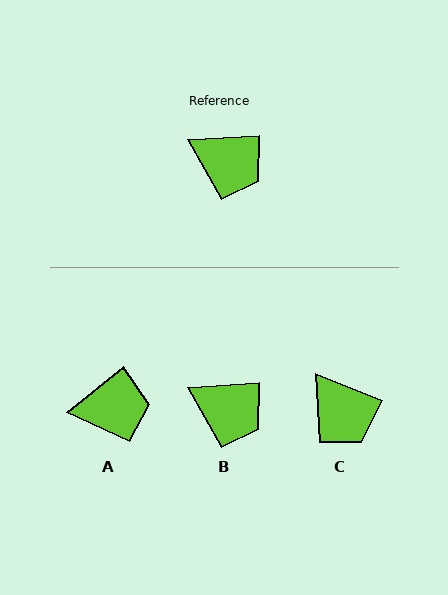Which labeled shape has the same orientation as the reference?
B.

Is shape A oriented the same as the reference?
No, it is off by about 36 degrees.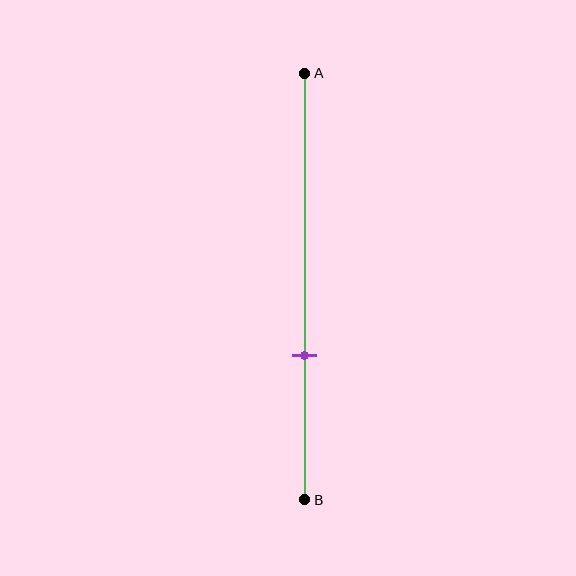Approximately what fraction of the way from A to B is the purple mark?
The purple mark is approximately 65% of the way from A to B.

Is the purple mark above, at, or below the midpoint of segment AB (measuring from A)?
The purple mark is below the midpoint of segment AB.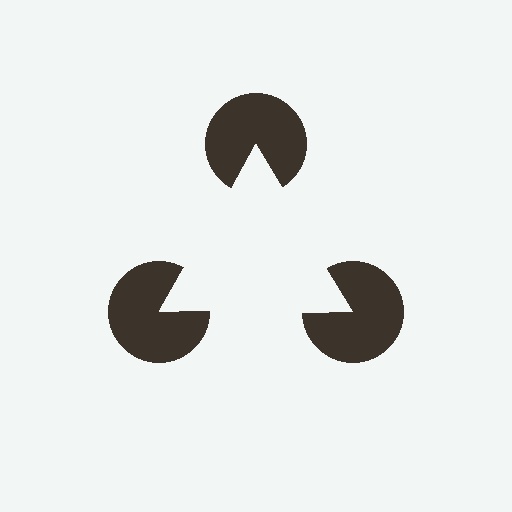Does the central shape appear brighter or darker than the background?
It typically appears slightly brighter than the background, even though no actual brightness change is drawn.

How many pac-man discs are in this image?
There are 3 — one at each vertex of the illusory triangle.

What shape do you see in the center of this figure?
An illusory triangle — its edges are inferred from the aligned wedge cuts in the pac-man discs, not physically drawn.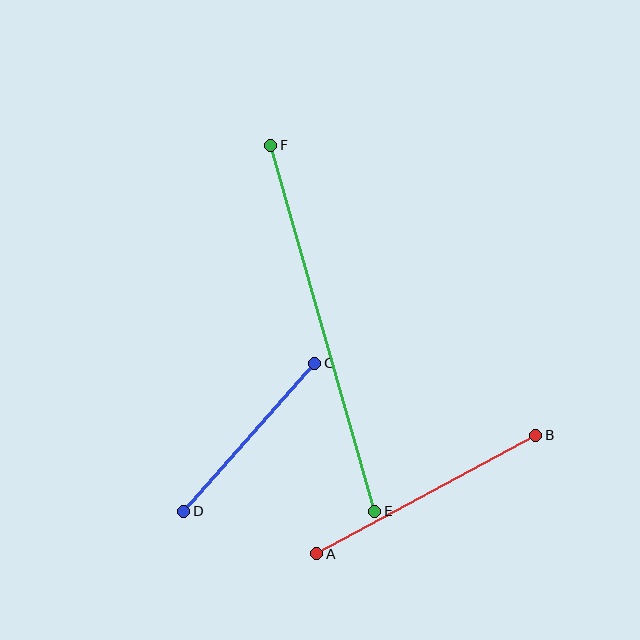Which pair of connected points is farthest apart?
Points E and F are farthest apart.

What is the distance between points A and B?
The distance is approximately 249 pixels.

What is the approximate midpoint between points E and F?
The midpoint is at approximately (323, 328) pixels.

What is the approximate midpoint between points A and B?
The midpoint is at approximately (426, 494) pixels.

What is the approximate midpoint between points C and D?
The midpoint is at approximately (249, 437) pixels.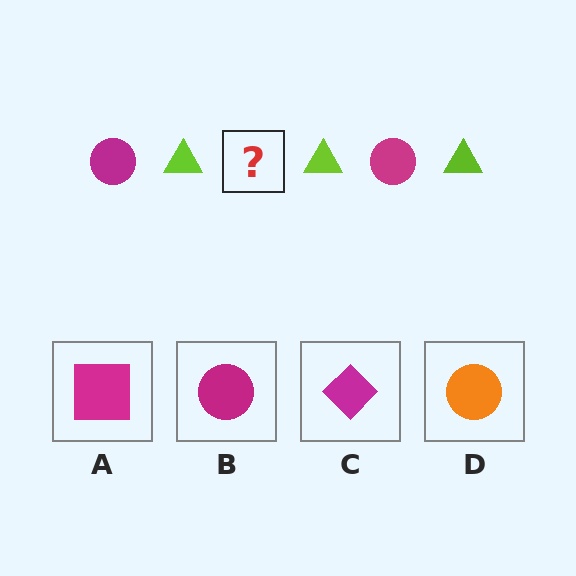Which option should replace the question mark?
Option B.